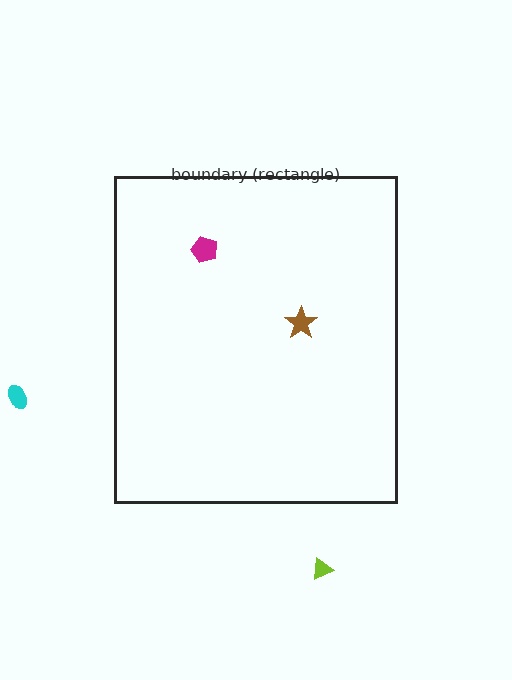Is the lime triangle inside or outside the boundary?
Outside.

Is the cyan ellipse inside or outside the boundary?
Outside.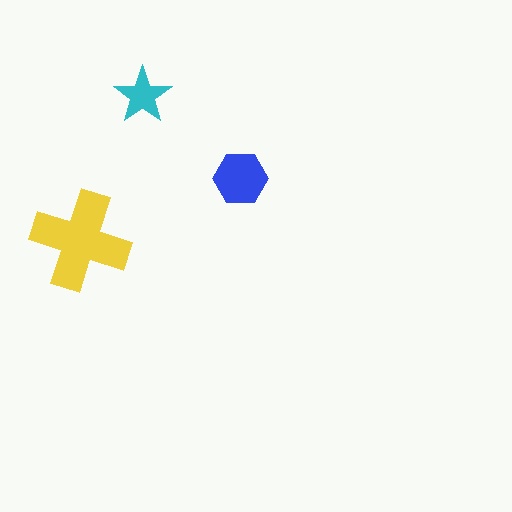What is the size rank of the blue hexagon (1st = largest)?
2nd.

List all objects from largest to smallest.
The yellow cross, the blue hexagon, the cyan star.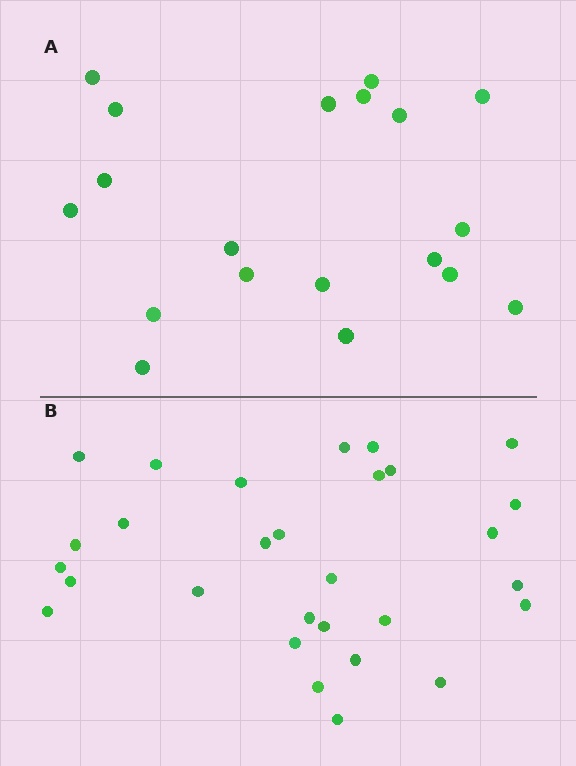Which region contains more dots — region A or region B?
Region B (the bottom region) has more dots.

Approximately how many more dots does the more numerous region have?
Region B has roughly 10 or so more dots than region A.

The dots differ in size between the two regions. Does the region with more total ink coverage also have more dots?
No. Region A has more total ink coverage because its dots are larger, but region B actually contains more individual dots. Total area can be misleading — the number of items is what matters here.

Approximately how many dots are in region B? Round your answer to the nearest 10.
About 30 dots. (The exact count is 29, which rounds to 30.)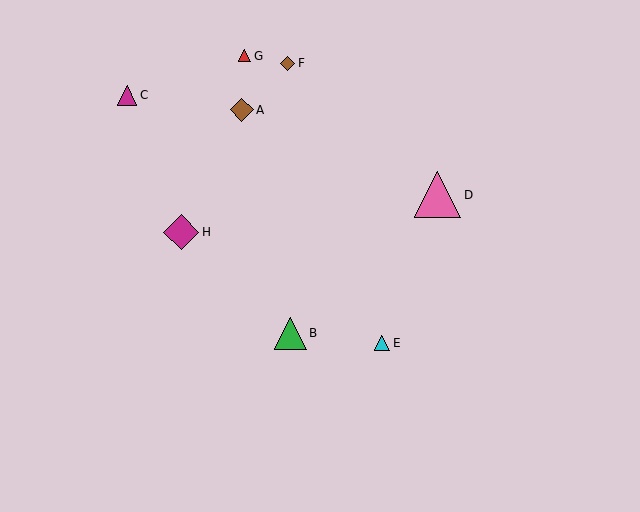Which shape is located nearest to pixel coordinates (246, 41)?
The red triangle (labeled G) at (245, 56) is nearest to that location.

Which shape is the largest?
The pink triangle (labeled D) is the largest.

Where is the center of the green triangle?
The center of the green triangle is at (290, 334).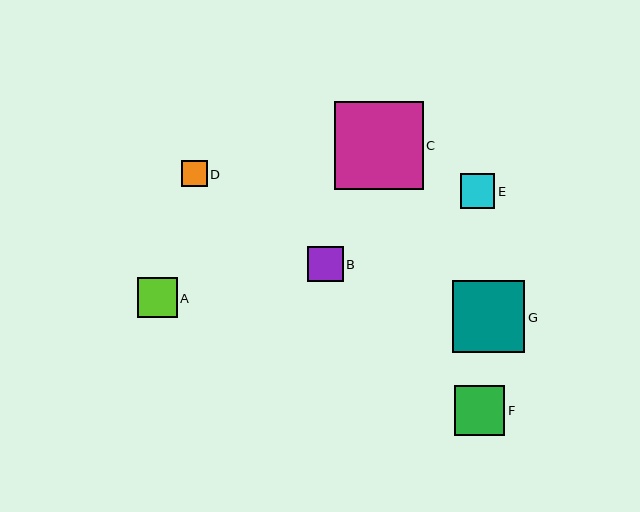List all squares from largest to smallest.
From largest to smallest: C, G, F, A, B, E, D.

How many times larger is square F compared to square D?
Square F is approximately 1.9 times the size of square D.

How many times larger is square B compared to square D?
Square B is approximately 1.4 times the size of square D.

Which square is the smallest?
Square D is the smallest with a size of approximately 26 pixels.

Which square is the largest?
Square C is the largest with a size of approximately 89 pixels.